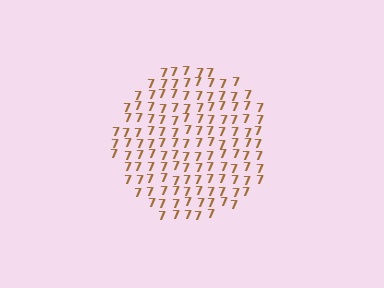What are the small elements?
The small elements are digit 7's.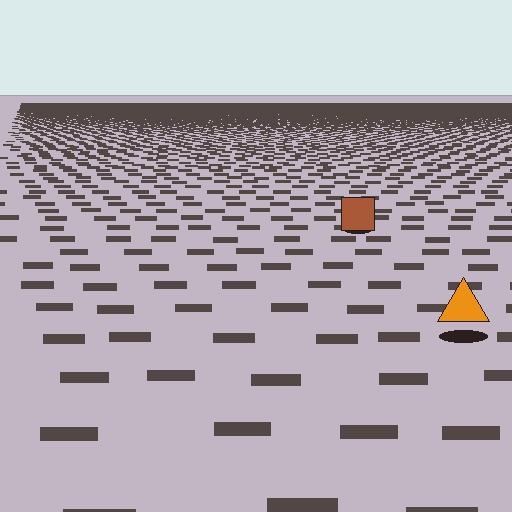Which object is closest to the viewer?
The orange triangle is closest. The texture marks near it are larger and more spread out.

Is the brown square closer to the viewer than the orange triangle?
No. The orange triangle is closer — you can tell from the texture gradient: the ground texture is coarser near it.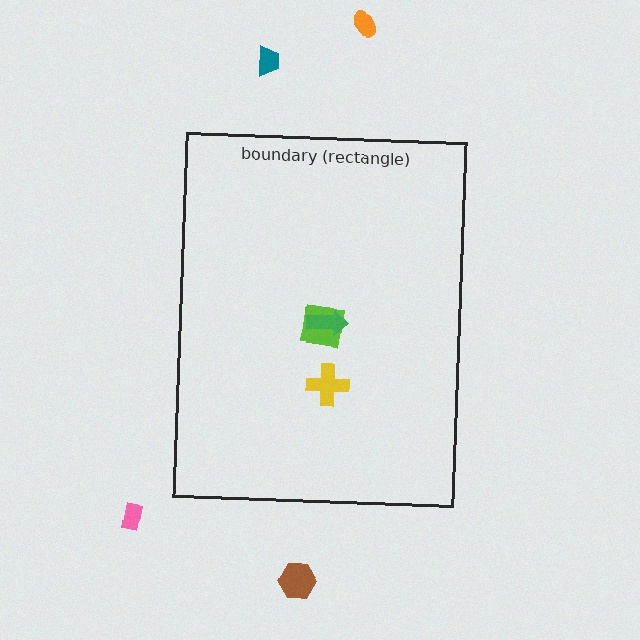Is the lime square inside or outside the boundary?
Inside.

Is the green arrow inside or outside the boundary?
Inside.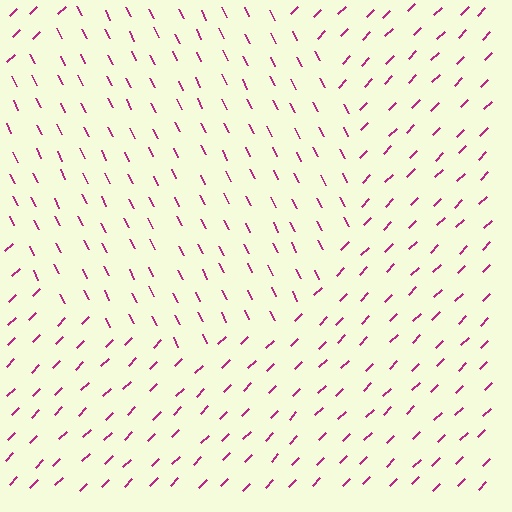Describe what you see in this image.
The image is filled with small magenta line segments. A circle region in the image has lines oriented differently from the surrounding lines, creating a visible texture boundary.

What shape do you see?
I see a circle.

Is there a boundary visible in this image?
Yes, there is a texture boundary formed by a change in line orientation.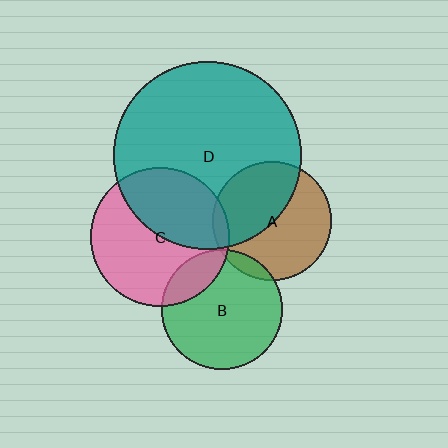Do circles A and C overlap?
Yes.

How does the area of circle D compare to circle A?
Approximately 2.5 times.